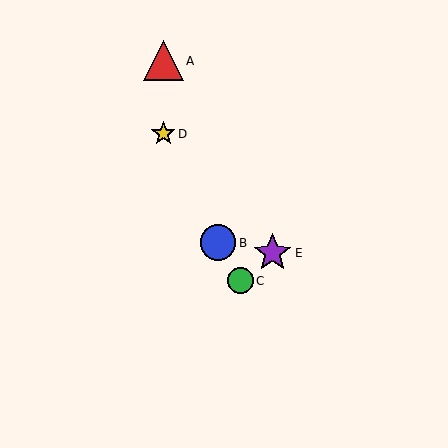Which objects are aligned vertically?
Objects A, D are aligned vertically.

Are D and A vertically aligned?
Yes, both are at x≈163.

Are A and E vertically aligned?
No, A is at x≈163 and E is at x≈273.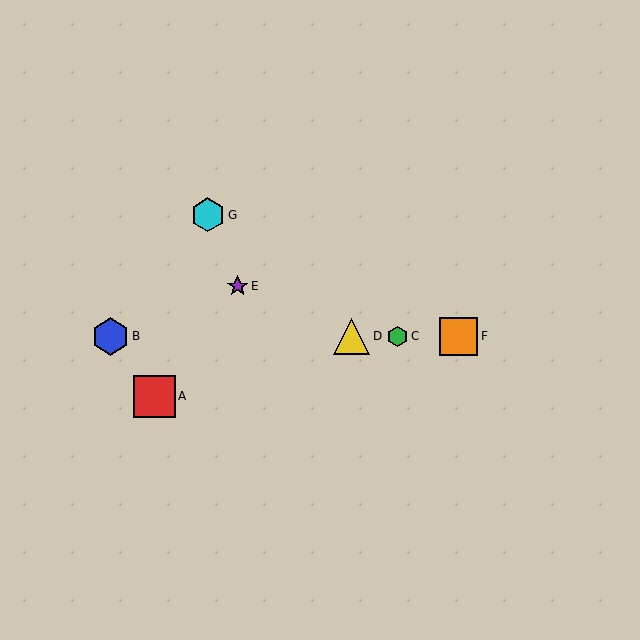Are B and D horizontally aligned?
Yes, both are at y≈336.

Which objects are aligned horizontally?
Objects B, C, D, F are aligned horizontally.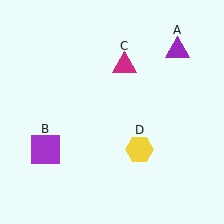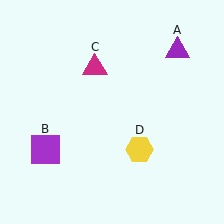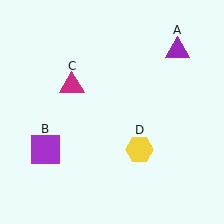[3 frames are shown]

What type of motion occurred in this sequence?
The magenta triangle (object C) rotated counterclockwise around the center of the scene.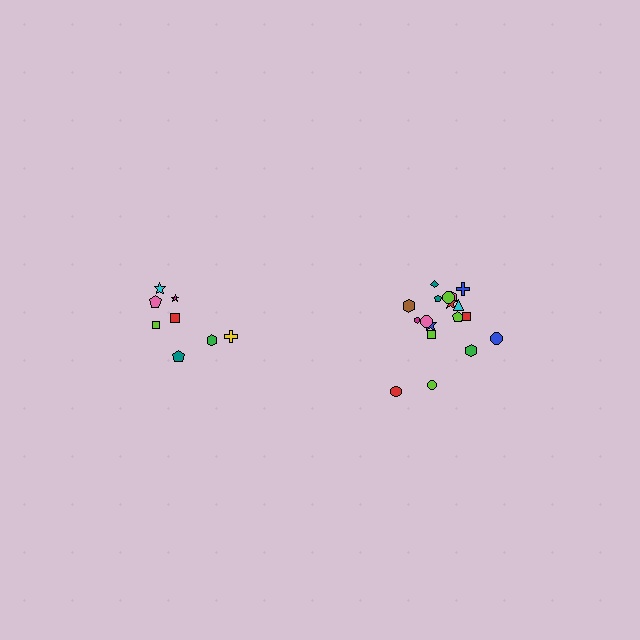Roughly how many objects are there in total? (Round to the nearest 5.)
Roughly 25 objects in total.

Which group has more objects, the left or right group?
The right group.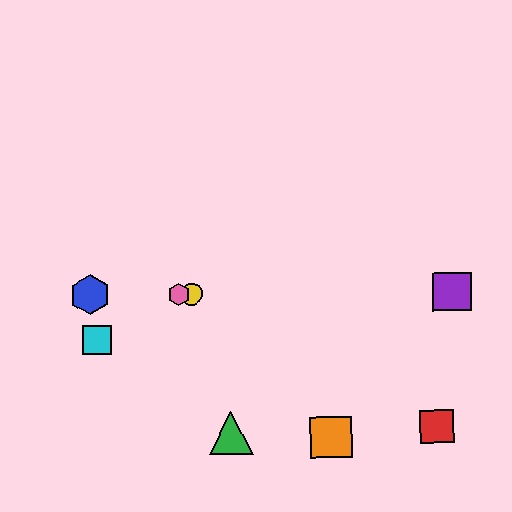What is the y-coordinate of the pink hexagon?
The pink hexagon is at y≈294.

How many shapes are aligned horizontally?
4 shapes (the blue hexagon, the yellow circle, the purple square, the pink hexagon) are aligned horizontally.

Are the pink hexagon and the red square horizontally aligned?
No, the pink hexagon is at y≈294 and the red square is at y≈426.